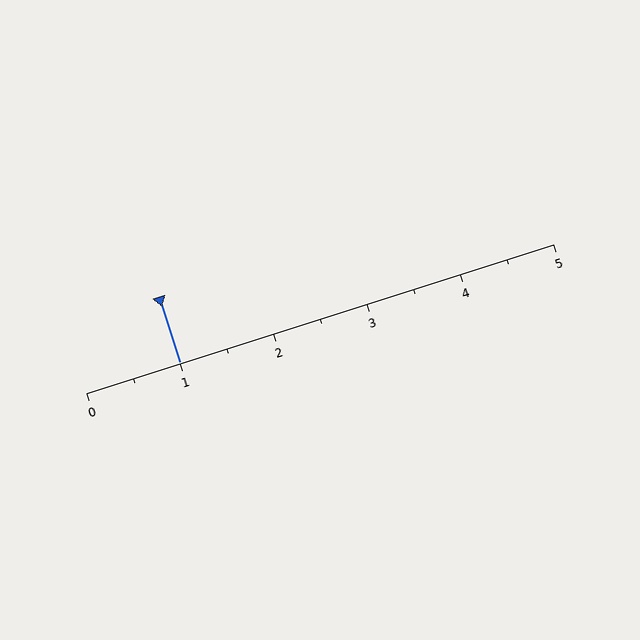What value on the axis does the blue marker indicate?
The marker indicates approximately 1.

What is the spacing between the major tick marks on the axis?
The major ticks are spaced 1 apart.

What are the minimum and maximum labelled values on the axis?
The axis runs from 0 to 5.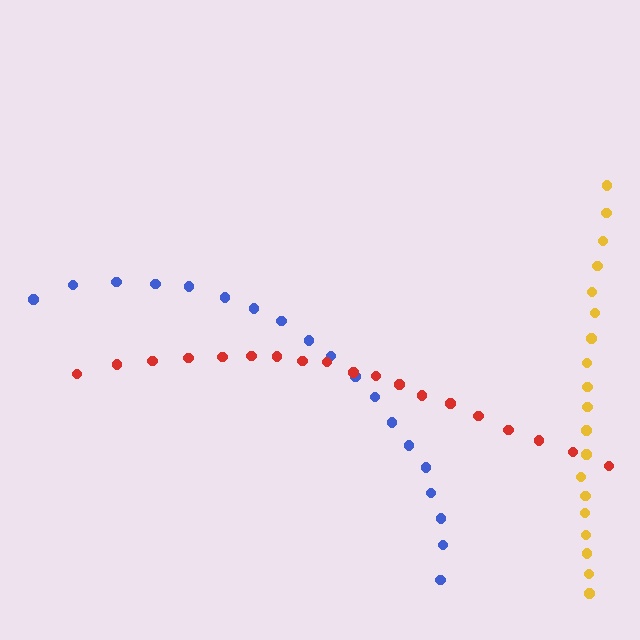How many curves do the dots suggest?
There are 3 distinct paths.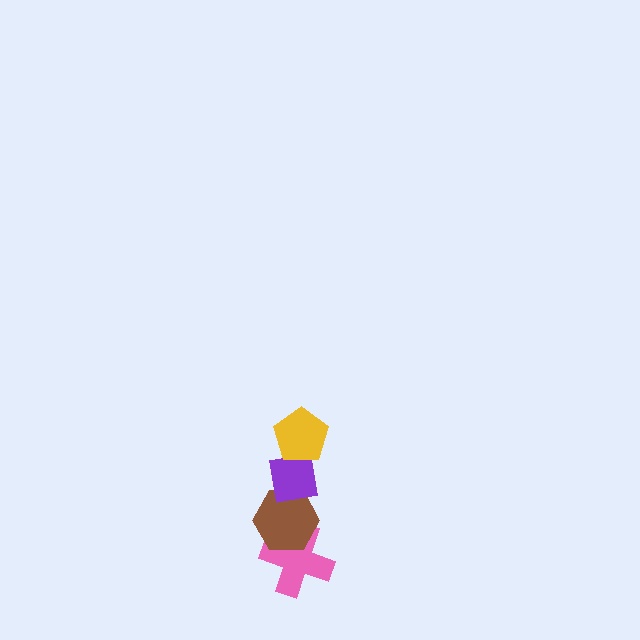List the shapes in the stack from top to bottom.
From top to bottom: the yellow pentagon, the purple square, the brown hexagon, the pink cross.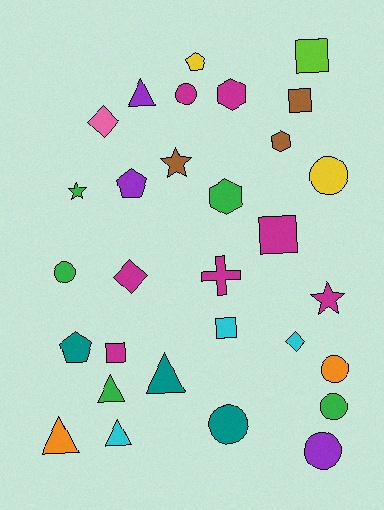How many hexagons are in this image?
There are 3 hexagons.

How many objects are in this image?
There are 30 objects.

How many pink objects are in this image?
There is 1 pink object.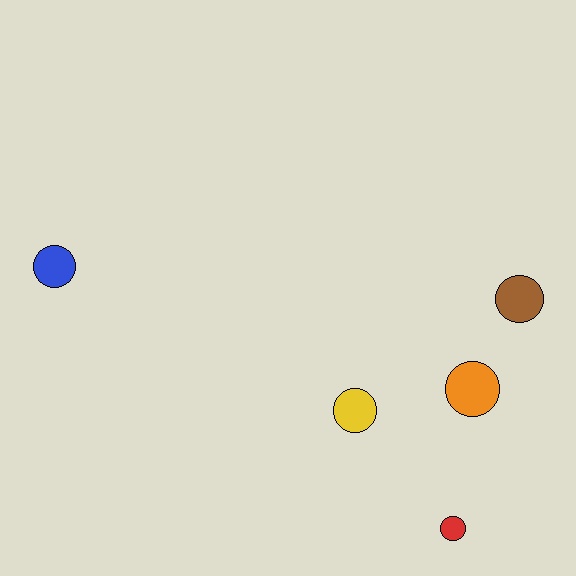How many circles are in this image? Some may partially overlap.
There are 5 circles.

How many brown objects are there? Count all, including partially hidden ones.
There is 1 brown object.